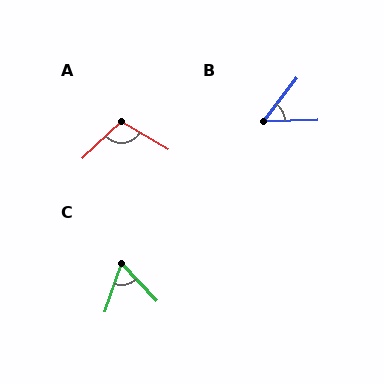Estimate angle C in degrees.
Approximately 63 degrees.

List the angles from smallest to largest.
B (51°), C (63°), A (107°).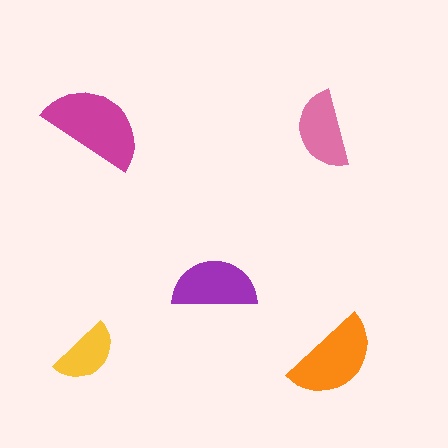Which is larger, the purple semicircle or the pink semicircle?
The purple one.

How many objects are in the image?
There are 5 objects in the image.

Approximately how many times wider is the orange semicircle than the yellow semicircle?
About 1.5 times wider.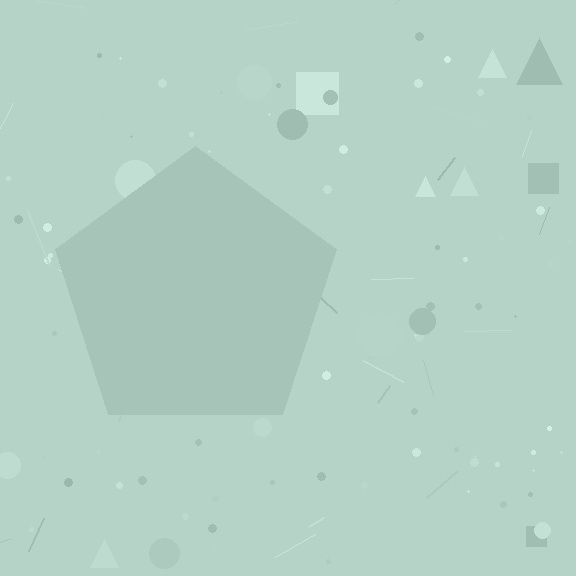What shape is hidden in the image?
A pentagon is hidden in the image.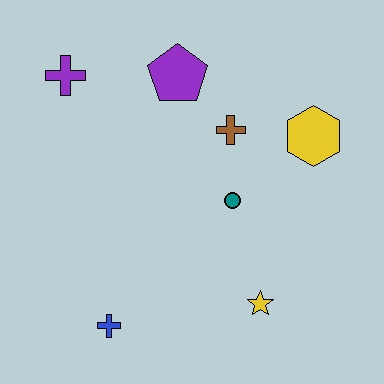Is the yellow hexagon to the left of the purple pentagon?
No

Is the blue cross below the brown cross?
Yes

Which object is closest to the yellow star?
The teal circle is closest to the yellow star.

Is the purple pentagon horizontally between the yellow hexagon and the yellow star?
No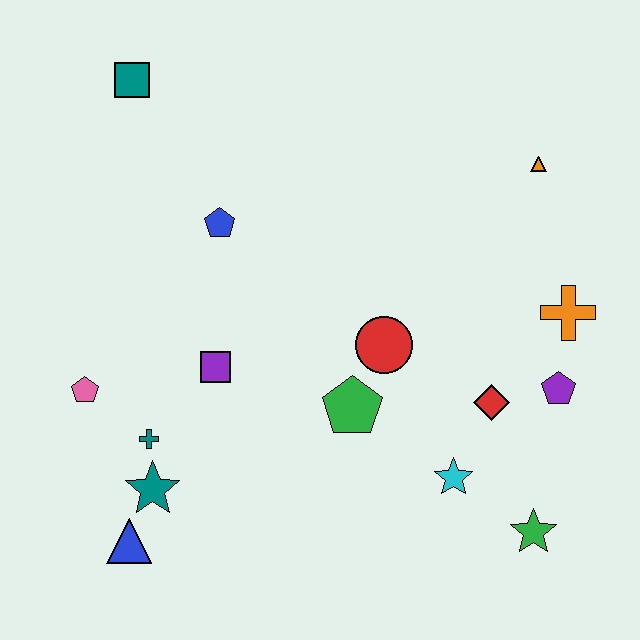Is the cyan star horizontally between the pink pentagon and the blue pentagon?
No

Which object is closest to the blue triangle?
The teal star is closest to the blue triangle.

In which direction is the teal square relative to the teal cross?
The teal square is above the teal cross.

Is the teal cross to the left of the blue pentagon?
Yes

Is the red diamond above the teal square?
No